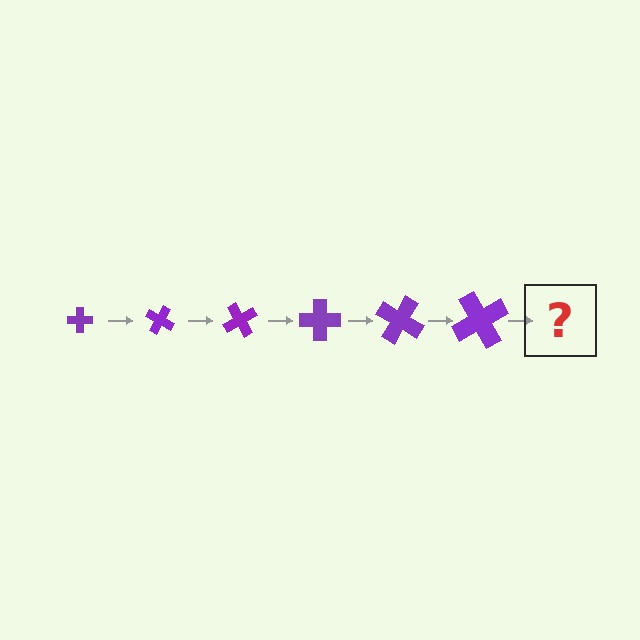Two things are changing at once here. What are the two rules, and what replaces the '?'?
The two rules are that the cross grows larger each step and it rotates 30 degrees each step. The '?' should be a cross, larger than the previous one and rotated 180 degrees from the start.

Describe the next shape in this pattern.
It should be a cross, larger than the previous one and rotated 180 degrees from the start.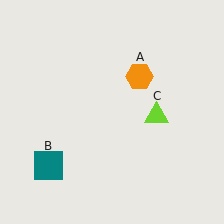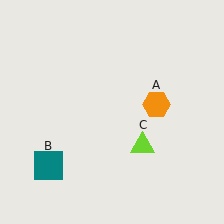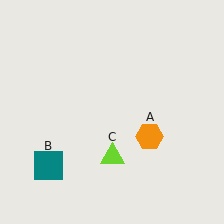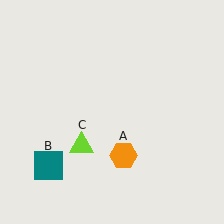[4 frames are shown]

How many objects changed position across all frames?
2 objects changed position: orange hexagon (object A), lime triangle (object C).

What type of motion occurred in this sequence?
The orange hexagon (object A), lime triangle (object C) rotated clockwise around the center of the scene.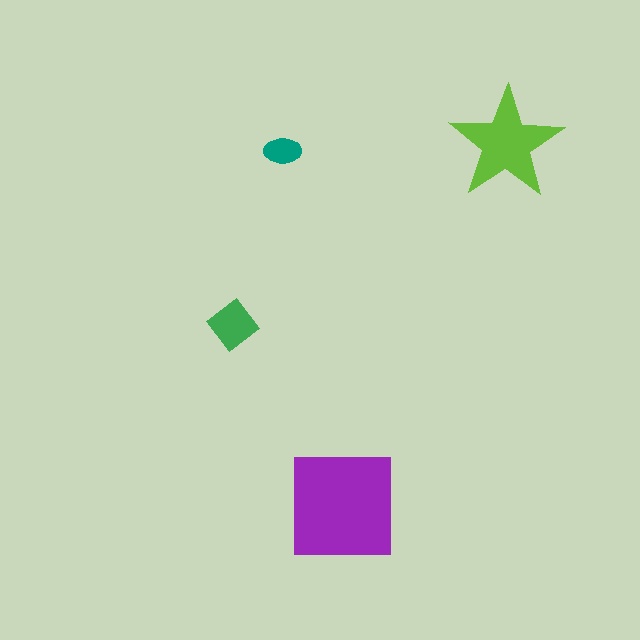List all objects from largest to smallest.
The purple square, the lime star, the green diamond, the teal ellipse.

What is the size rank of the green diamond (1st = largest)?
3rd.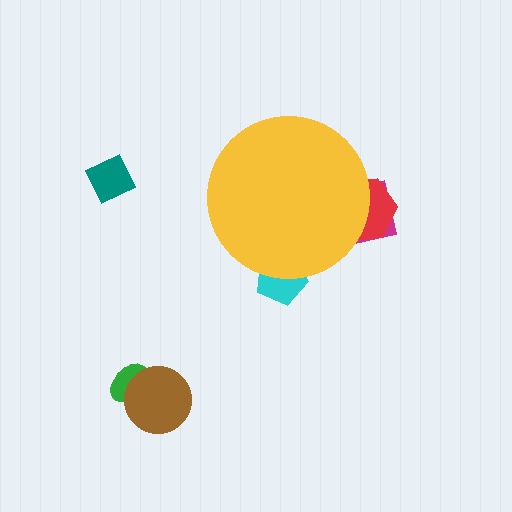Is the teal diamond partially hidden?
No, the teal diamond is fully visible.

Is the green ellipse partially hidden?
No, the green ellipse is fully visible.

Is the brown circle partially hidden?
No, the brown circle is fully visible.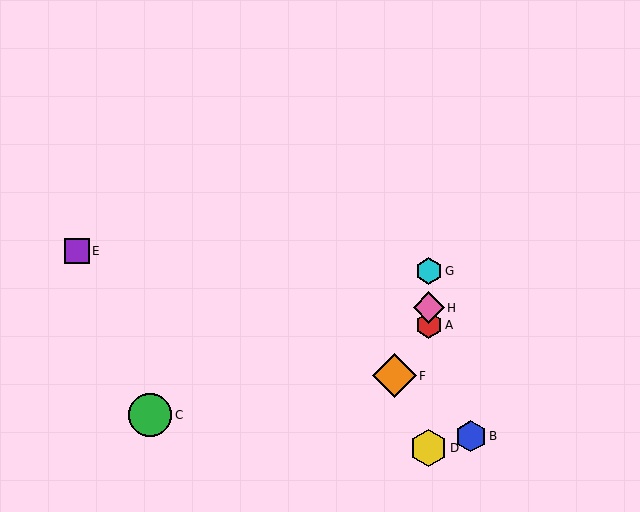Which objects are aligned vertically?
Objects A, D, G, H are aligned vertically.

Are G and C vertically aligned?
No, G is at x≈429 and C is at x≈150.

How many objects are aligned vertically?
4 objects (A, D, G, H) are aligned vertically.